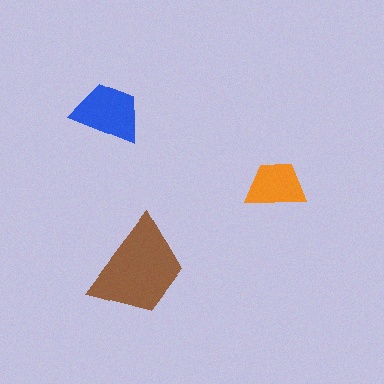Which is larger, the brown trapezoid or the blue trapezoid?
The brown one.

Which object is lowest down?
The brown trapezoid is bottommost.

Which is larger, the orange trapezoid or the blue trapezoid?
The blue one.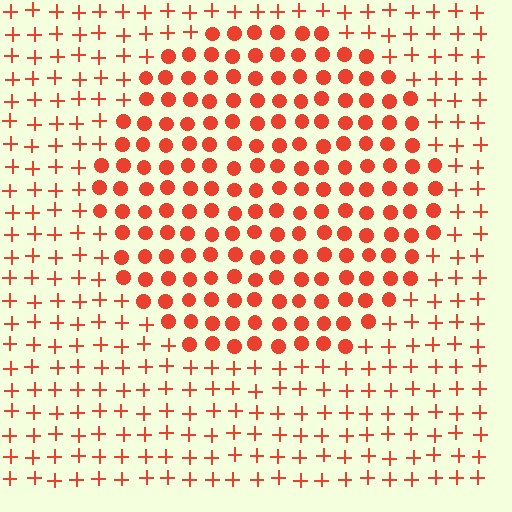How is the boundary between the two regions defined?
The boundary is defined by a change in element shape: circles inside vs. plus signs outside. All elements share the same color and spacing.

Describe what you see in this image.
The image is filled with small red elements arranged in a uniform grid. A circle-shaped region contains circles, while the surrounding area contains plus signs. The boundary is defined purely by the change in element shape.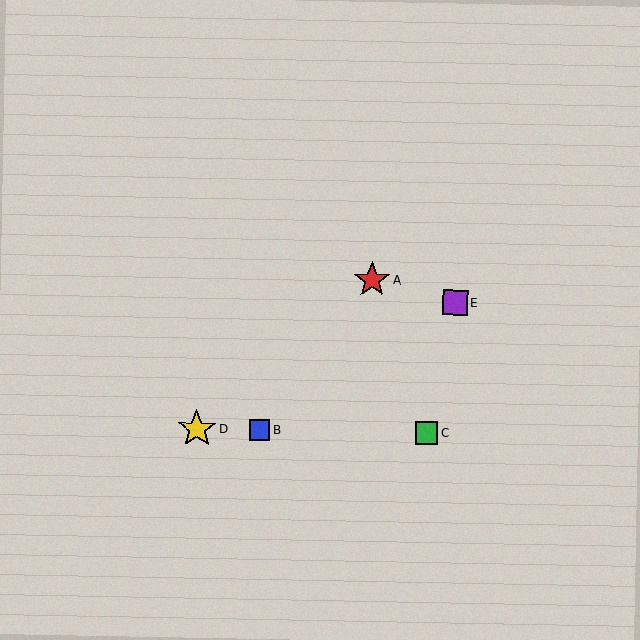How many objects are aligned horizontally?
3 objects (B, C, D) are aligned horizontally.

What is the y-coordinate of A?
Object A is at y≈280.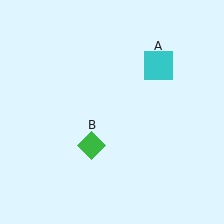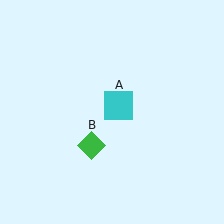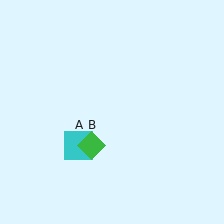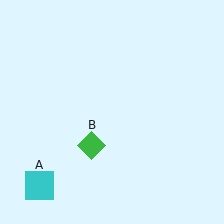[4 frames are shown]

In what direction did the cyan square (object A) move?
The cyan square (object A) moved down and to the left.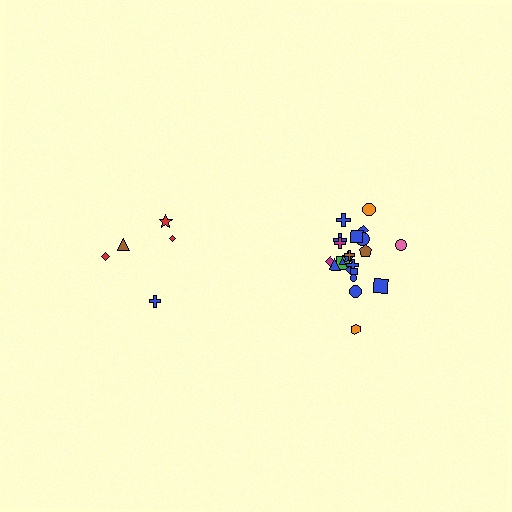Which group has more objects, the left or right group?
The right group.